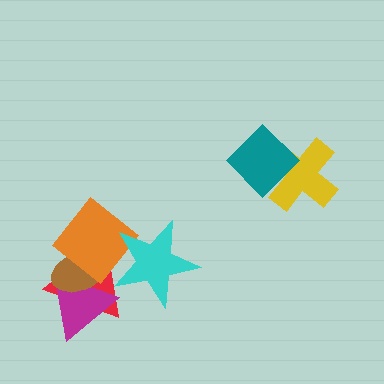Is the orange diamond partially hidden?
Yes, it is partially covered by another shape.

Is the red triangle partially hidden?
Yes, it is partially covered by another shape.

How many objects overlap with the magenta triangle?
2 objects overlap with the magenta triangle.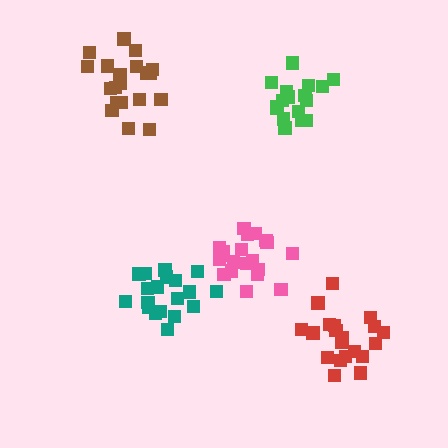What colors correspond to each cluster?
The clusters are colored: pink, red, teal, green, brown.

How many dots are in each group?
Group 1: 21 dots, Group 2: 20 dots, Group 3: 19 dots, Group 4: 17 dots, Group 5: 20 dots (97 total).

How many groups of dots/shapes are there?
There are 5 groups.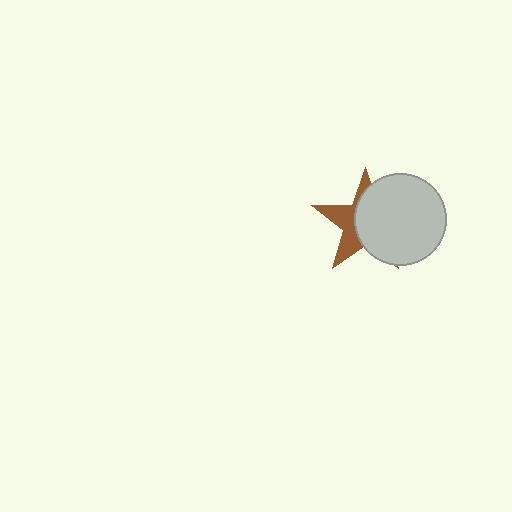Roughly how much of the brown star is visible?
A small part of it is visible (roughly 40%).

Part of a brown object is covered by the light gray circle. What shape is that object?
It is a star.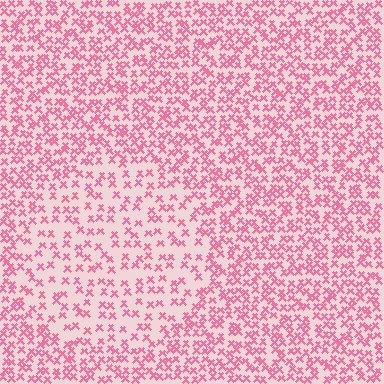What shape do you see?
I see a circle.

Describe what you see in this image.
The image contains small pink elements arranged at two different densities. A circle-shaped region is visible where the elements are less densely packed than the surrounding area.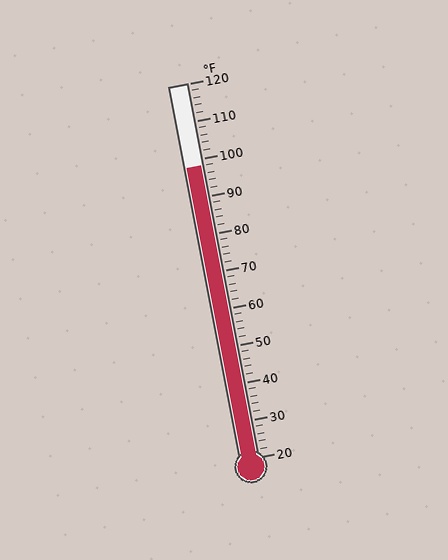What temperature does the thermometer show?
The thermometer shows approximately 98°F.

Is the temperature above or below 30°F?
The temperature is above 30°F.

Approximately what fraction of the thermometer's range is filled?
The thermometer is filled to approximately 80% of its range.